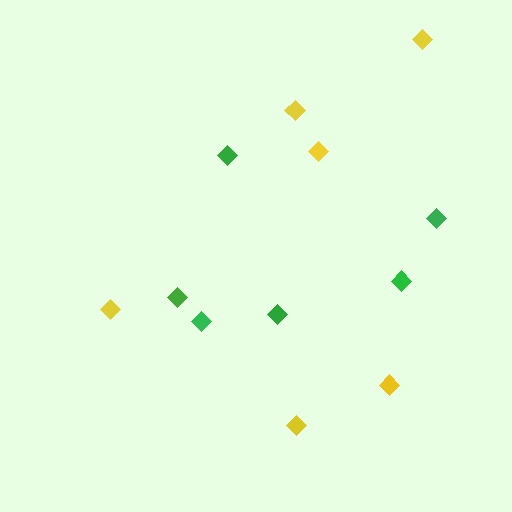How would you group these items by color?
There are 2 groups: one group of yellow diamonds (6) and one group of green diamonds (6).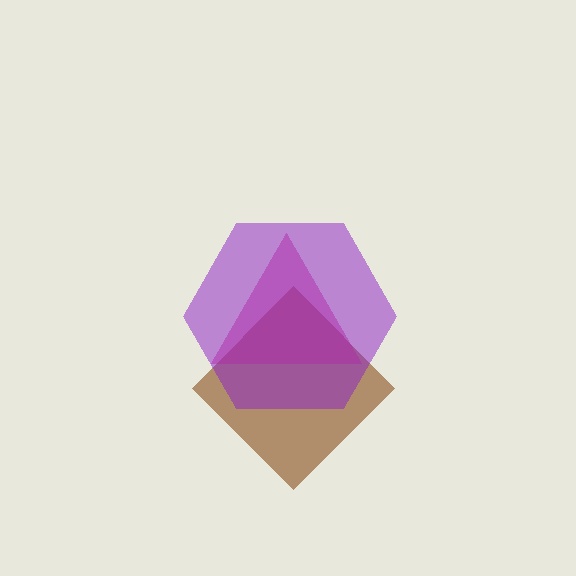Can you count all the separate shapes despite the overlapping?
Yes, there are 3 separate shapes.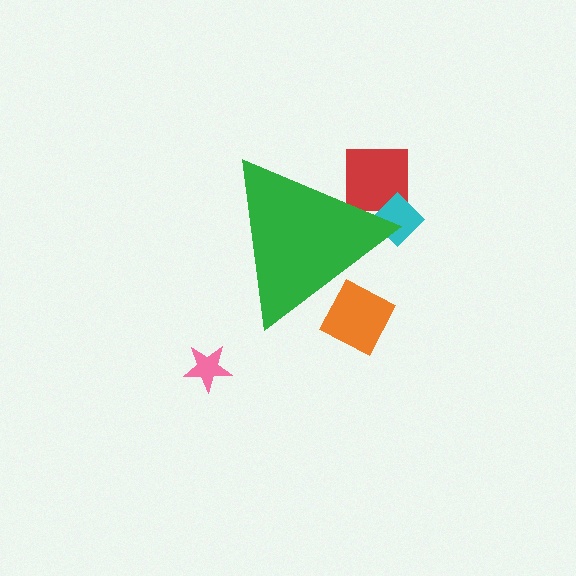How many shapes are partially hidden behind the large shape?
3 shapes are partially hidden.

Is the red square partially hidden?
Yes, the red square is partially hidden behind the green triangle.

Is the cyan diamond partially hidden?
Yes, the cyan diamond is partially hidden behind the green triangle.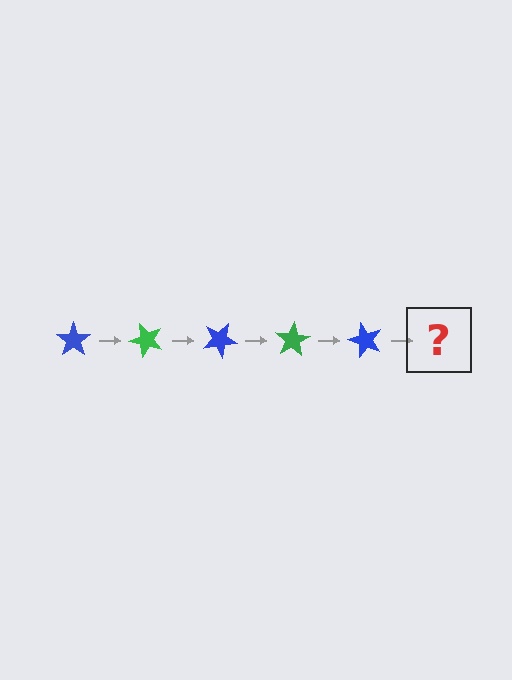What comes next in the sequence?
The next element should be a green star, rotated 250 degrees from the start.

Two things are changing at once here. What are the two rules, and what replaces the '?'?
The two rules are that it rotates 50 degrees each step and the color cycles through blue and green. The '?' should be a green star, rotated 250 degrees from the start.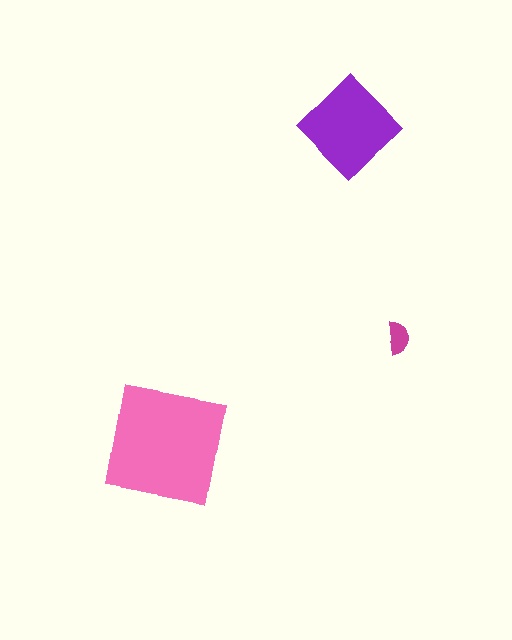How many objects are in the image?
There are 3 objects in the image.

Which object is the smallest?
The magenta semicircle.